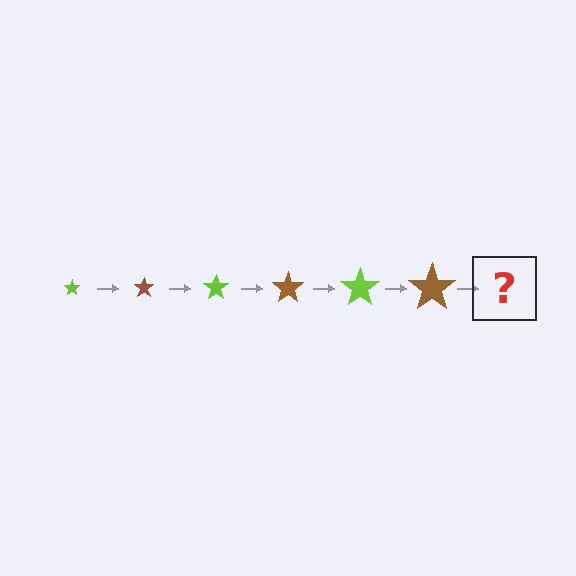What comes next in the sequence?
The next element should be a lime star, larger than the previous one.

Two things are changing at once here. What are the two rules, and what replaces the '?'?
The two rules are that the star grows larger each step and the color cycles through lime and brown. The '?' should be a lime star, larger than the previous one.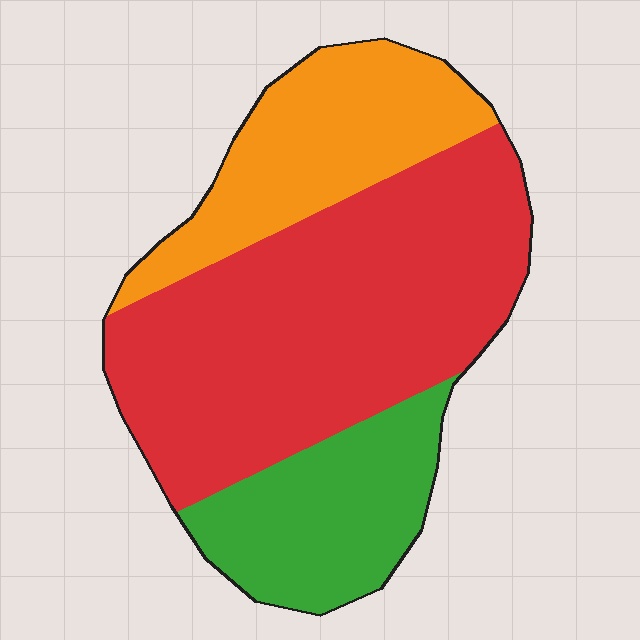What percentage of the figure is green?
Green takes up about one fifth (1/5) of the figure.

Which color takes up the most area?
Red, at roughly 55%.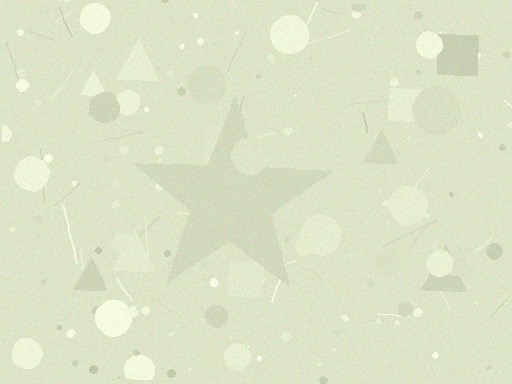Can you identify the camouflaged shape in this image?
The camouflaged shape is a star.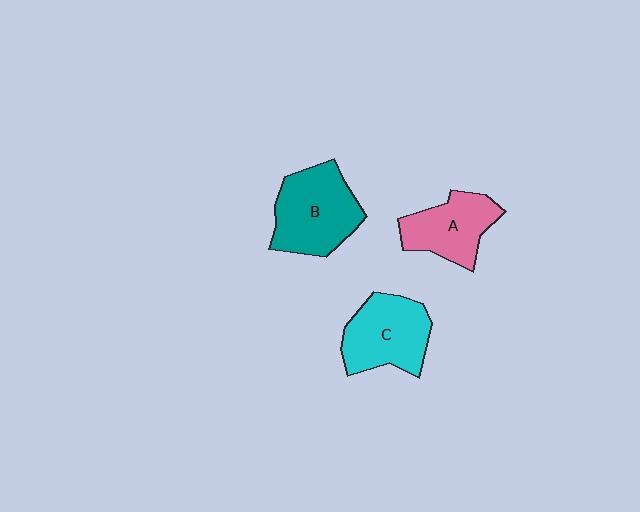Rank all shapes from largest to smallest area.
From largest to smallest: B (teal), C (cyan), A (pink).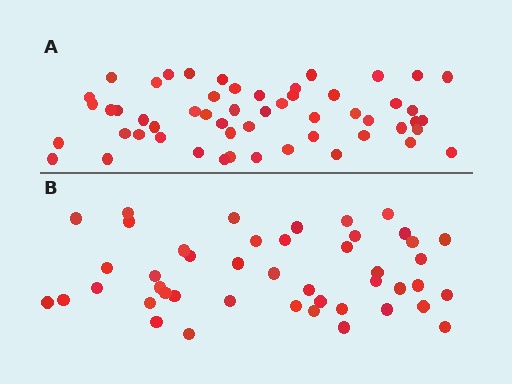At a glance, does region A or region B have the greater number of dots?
Region A (the top region) has more dots.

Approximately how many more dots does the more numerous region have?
Region A has roughly 8 or so more dots than region B.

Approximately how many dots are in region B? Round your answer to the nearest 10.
About 40 dots. (The exact count is 45, which rounds to 40.)